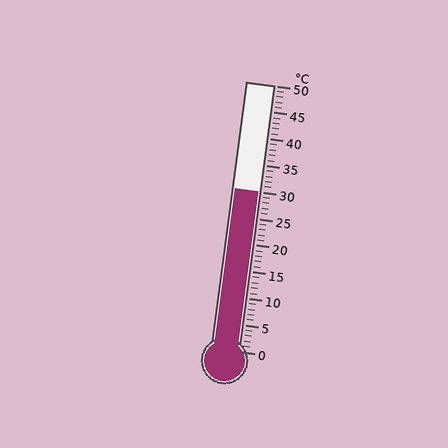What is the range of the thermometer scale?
The thermometer scale ranges from 0°C to 50°C.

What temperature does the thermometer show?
The thermometer shows approximately 30°C.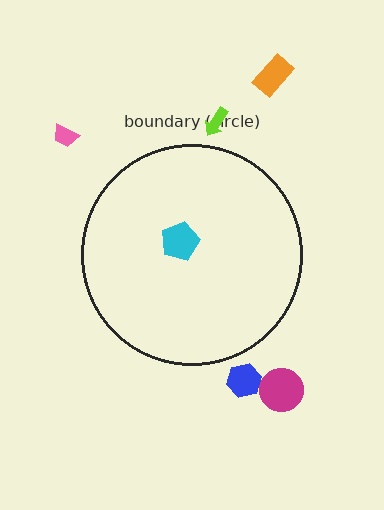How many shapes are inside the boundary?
1 inside, 5 outside.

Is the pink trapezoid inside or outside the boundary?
Outside.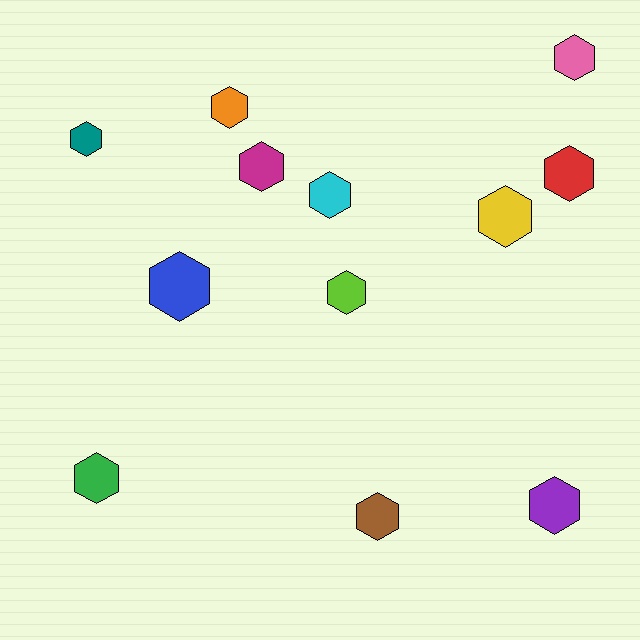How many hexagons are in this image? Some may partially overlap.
There are 12 hexagons.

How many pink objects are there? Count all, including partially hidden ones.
There is 1 pink object.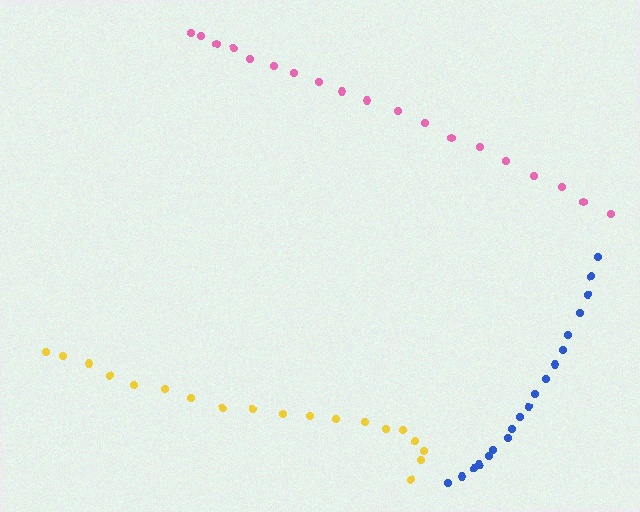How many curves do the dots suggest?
There are 3 distinct paths.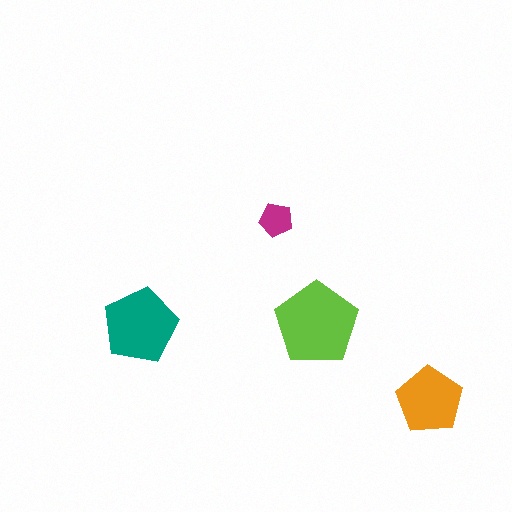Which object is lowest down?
The orange pentagon is bottommost.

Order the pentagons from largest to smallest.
the lime one, the teal one, the orange one, the magenta one.